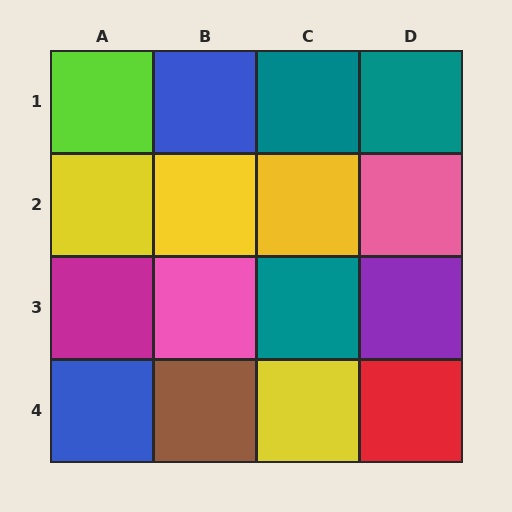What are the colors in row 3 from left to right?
Magenta, pink, teal, purple.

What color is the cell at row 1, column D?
Teal.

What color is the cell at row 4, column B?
Brown.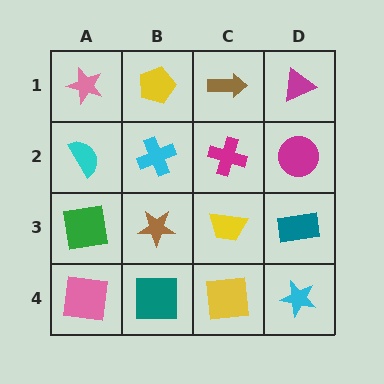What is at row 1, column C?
A brown arrow.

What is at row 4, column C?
A yellow square.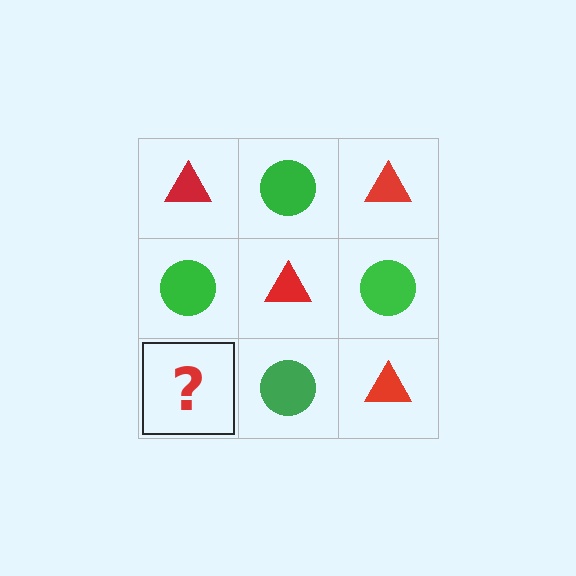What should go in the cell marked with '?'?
The missing cell should contain a red triangle.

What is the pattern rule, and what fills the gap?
The rule is that it alternates red triangle and green circle in a checkerboard pattern. The gap should be filled with a red triangle.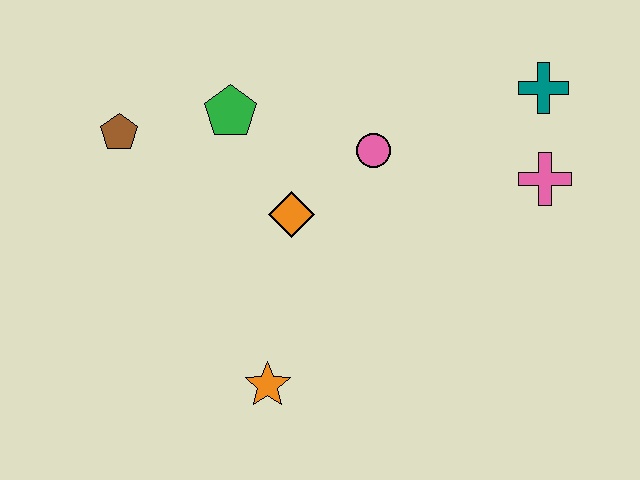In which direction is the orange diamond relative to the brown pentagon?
The orange diamond is to the right of the brown pentagon.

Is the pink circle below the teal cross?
Yes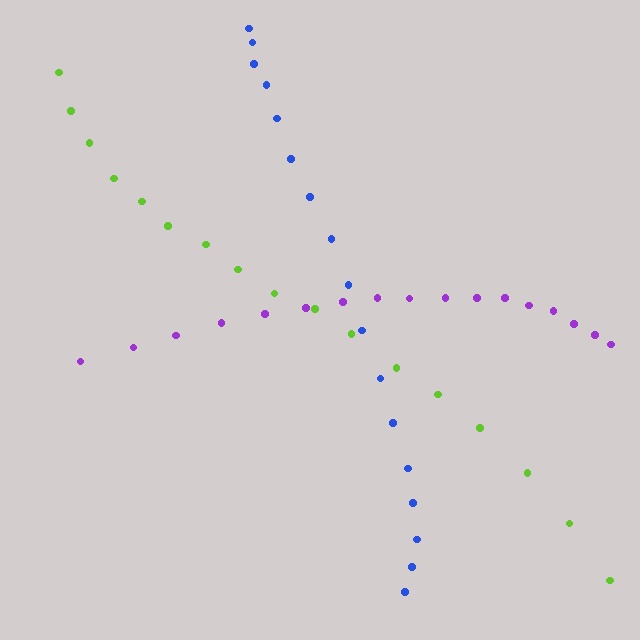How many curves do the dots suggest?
There are 3 distinct paths.